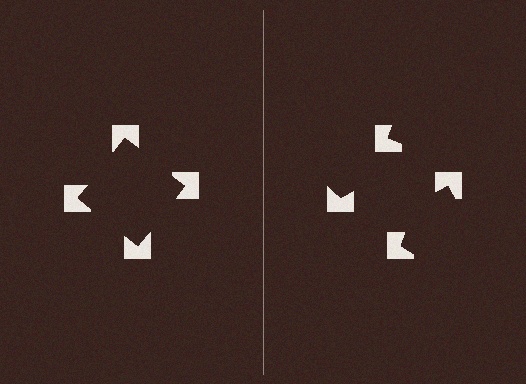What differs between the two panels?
The notched squares are positioned identically on both sides; only the wedge orientations differ. On the left they align to a square; on the right they are misaligned.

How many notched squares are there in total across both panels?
8 — 4 on each side.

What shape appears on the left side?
An illusory square.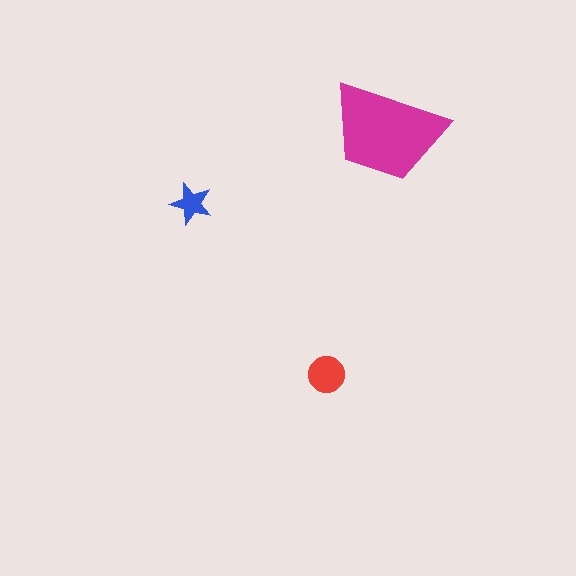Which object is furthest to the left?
The blue star is leftmost.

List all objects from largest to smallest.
The magenta trapezoid, the red circle, the blue star.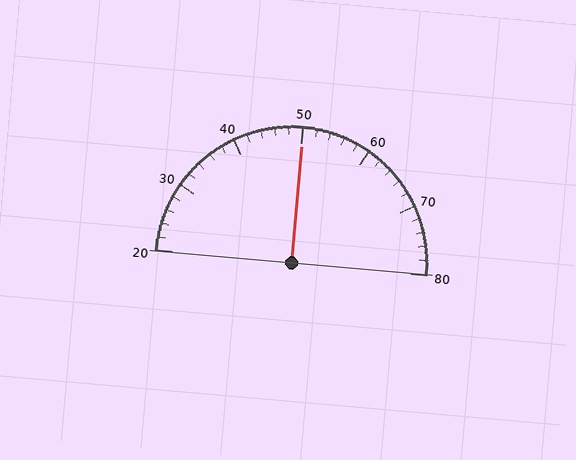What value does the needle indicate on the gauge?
The needle indicates approximately 50.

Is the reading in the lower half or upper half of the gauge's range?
The reading is in the upper half of the range (20 to 80).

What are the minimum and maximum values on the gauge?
The gauge ranges from 20 to 80.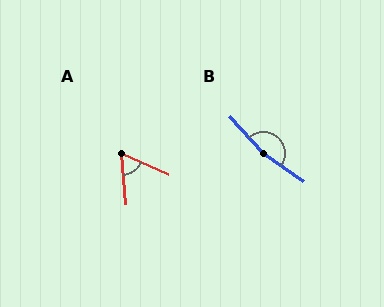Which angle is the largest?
B, at approximately 167 degrees.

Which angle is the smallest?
A, at approximately 61 degrees.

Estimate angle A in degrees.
Approximately 61 degrees.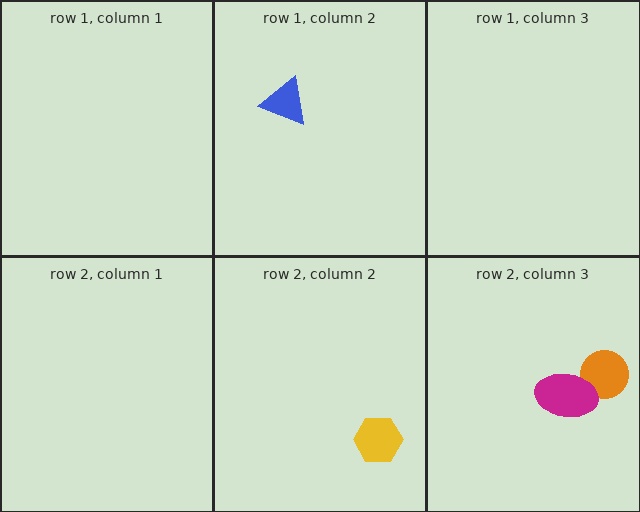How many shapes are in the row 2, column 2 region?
1.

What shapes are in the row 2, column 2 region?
The yellow hexagon.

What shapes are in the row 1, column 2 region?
The blue triangle.